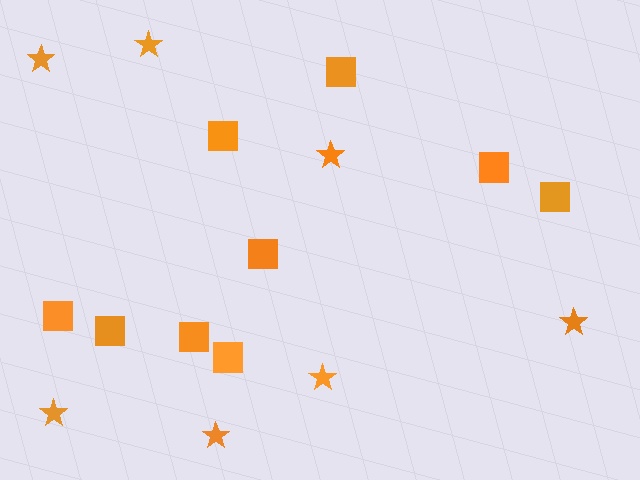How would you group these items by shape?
There are 2 groups: one group of squares (9) and one group of stars (7).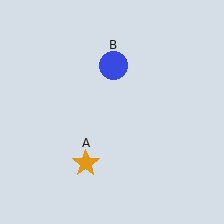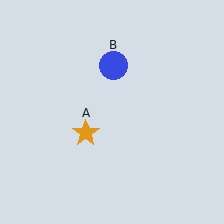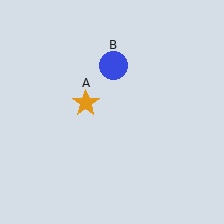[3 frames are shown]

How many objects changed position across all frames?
1 object changed position: orange star (object A).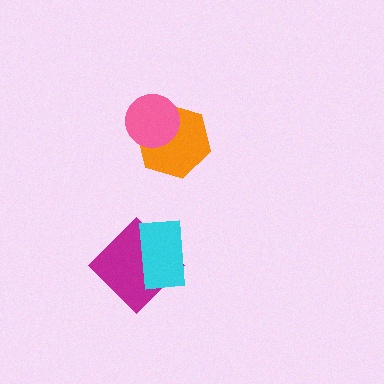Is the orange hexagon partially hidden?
Yes, it is partially covered by another shape.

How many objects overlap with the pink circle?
1 object overlaps with the pink circle.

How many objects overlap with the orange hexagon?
1 object overlaps with the orange hexagon.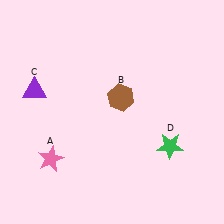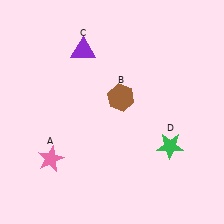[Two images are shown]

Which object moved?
The purple triangle (C) moved right.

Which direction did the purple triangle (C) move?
The purple triangle (C) moved right.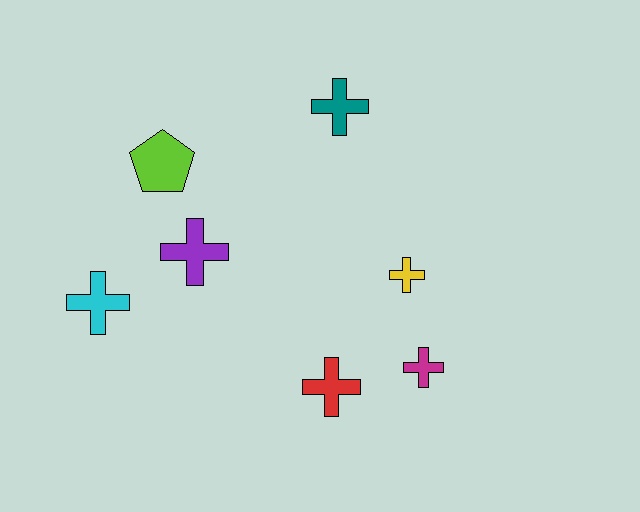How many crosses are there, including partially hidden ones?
There are 6 crosses.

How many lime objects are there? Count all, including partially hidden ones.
There is 1 lime object.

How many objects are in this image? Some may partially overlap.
There are 7 objects.